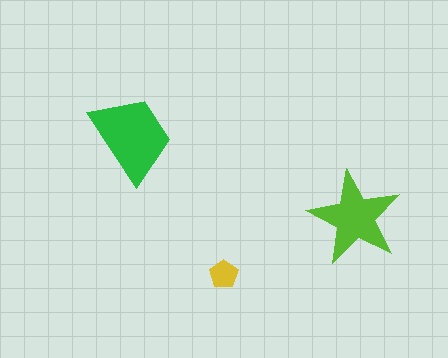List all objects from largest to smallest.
The green trapezoid, the lime star, the yellow pentagon.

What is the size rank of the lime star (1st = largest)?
2nd.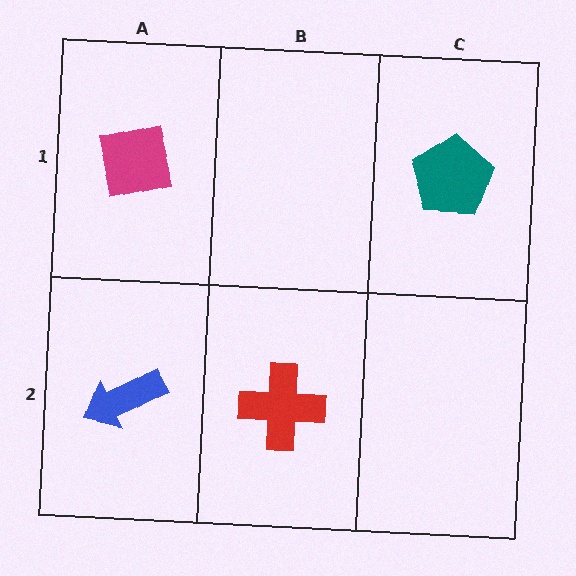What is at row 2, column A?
A blue arrow.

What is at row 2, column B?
A red cross.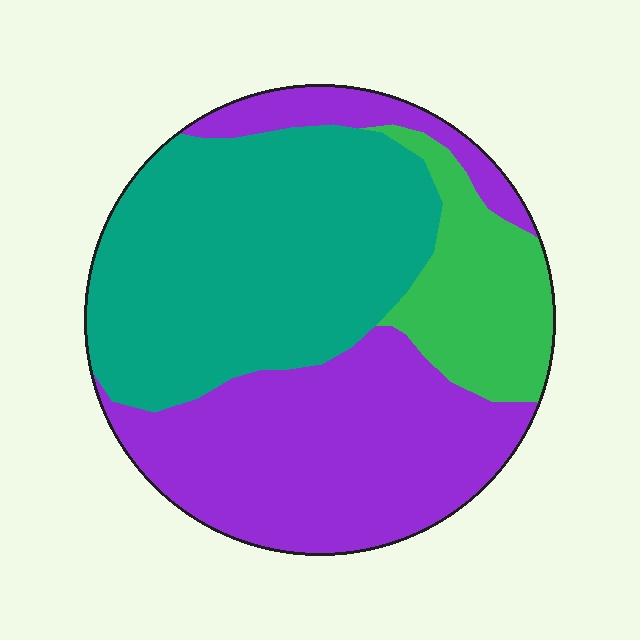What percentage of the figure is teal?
Teal covers 43% of the figure.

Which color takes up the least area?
Green, at roughly 15%.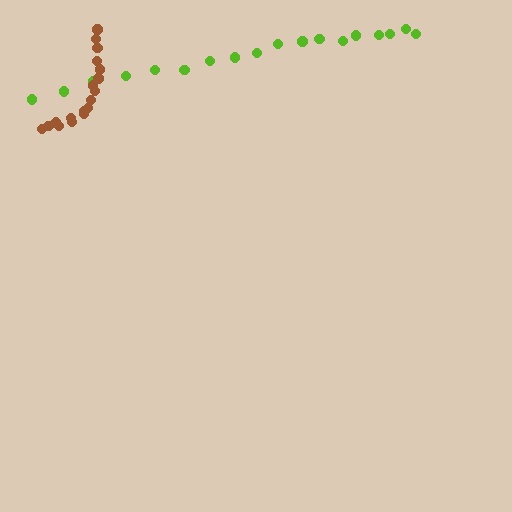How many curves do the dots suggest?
There are 2 distinct paths.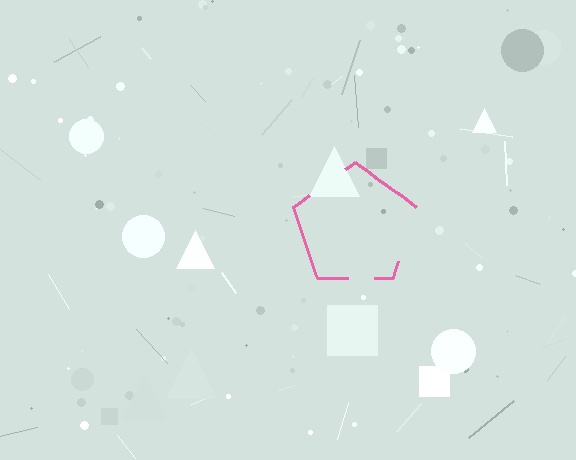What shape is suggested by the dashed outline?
The dashed outline suggests a pentagon.